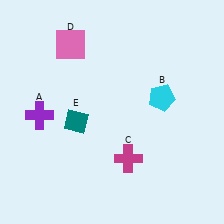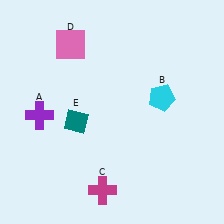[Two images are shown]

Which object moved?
The magenta cross (C) moved down.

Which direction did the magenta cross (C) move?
The magenta cross (C) moved down.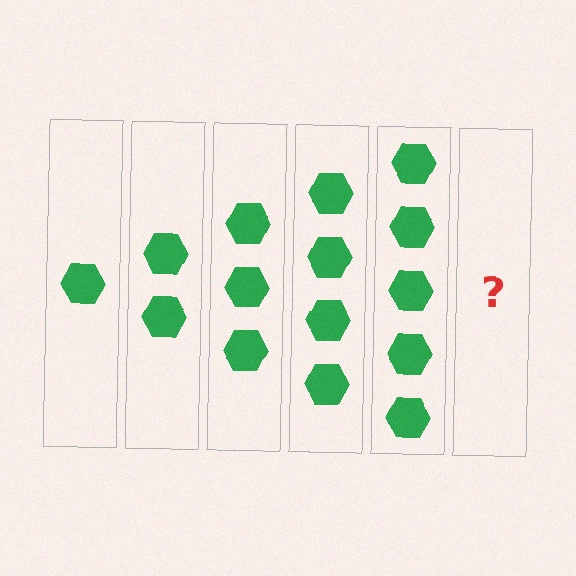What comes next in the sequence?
The next element should be 6 hexagons.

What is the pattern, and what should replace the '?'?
The pattern is that each step adds one more hexagon. The '?' should be 6 hexagons.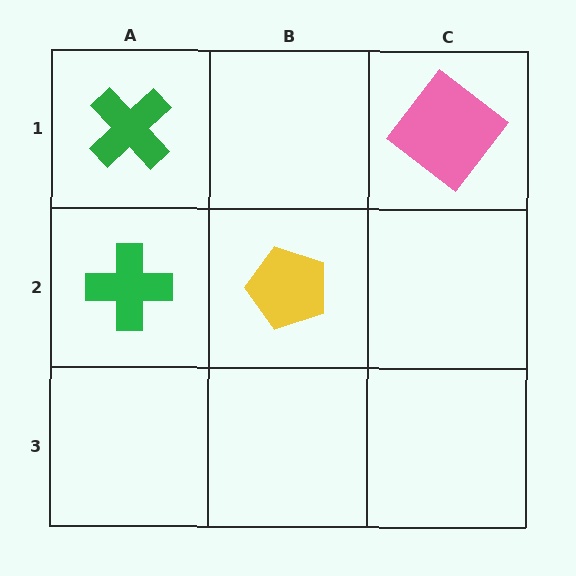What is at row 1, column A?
A green cross.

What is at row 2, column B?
A yellow pentagon.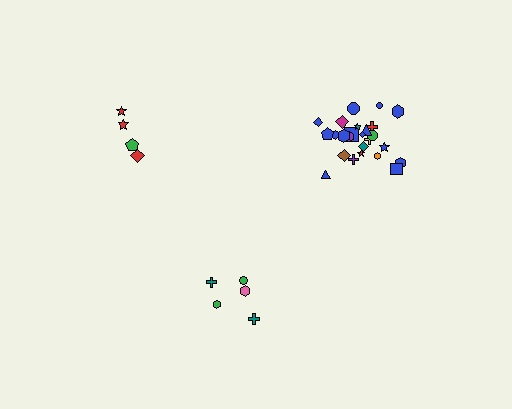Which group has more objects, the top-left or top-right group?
The top-right group.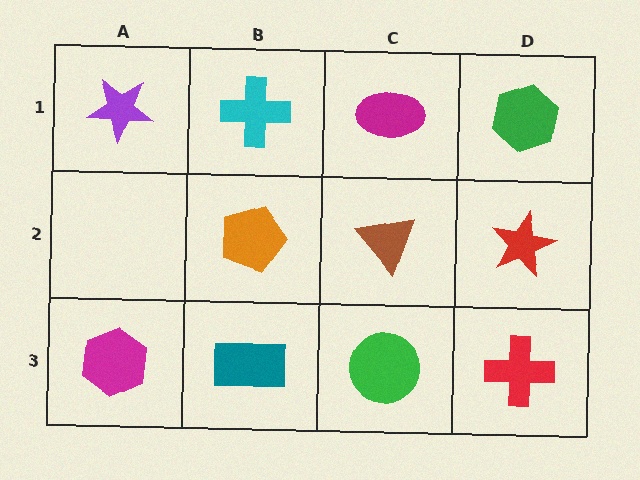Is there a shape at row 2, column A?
No, that cell is empty.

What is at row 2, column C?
A brown triangle.